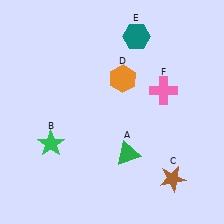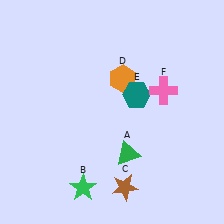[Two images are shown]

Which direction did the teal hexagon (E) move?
The teal hexagon (E) moved down.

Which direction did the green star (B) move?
The green star (B) moved down.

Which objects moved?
The objects that moved are: the green star (B), the brown star (C), the teal hexagon (E).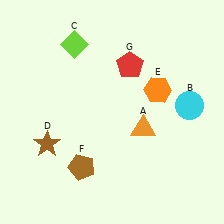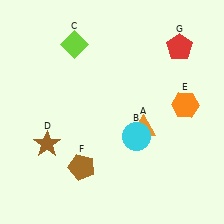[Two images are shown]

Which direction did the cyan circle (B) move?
The cyan circle (B) moved left.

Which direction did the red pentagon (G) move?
The red pentagon (G) moved right.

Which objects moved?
The objects that moved are: the cyan circle (B), the orange hexagon (E), the red pentagon (G).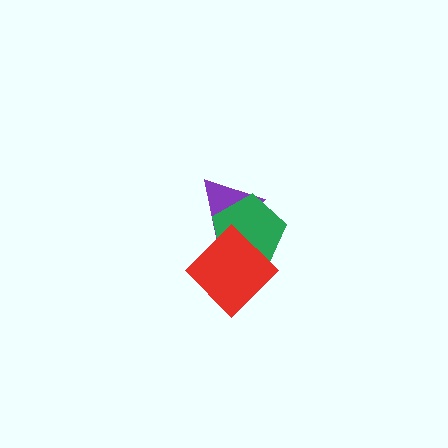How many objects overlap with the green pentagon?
2 objects overlap with the green pentagon.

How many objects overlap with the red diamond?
2 objects overlap with the red diamond.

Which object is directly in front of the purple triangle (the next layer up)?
The green pentagon is directly in front of the purple triangle.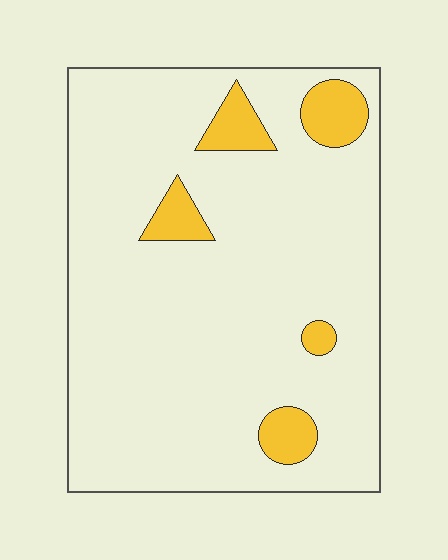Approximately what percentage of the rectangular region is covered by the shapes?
Approximately 10%.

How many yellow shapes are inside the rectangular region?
5.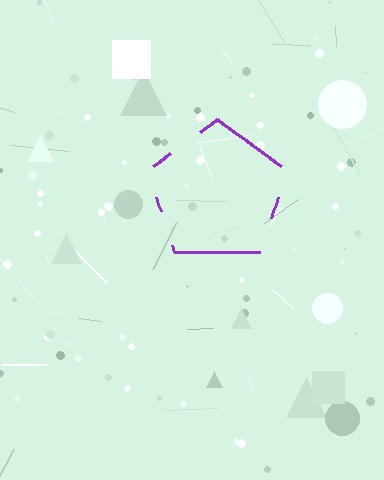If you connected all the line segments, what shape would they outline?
They would outline a pentagon.